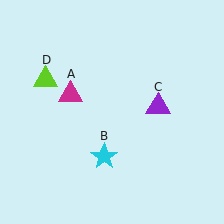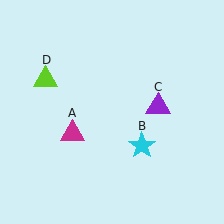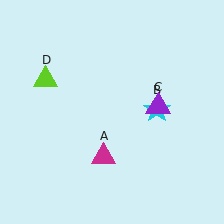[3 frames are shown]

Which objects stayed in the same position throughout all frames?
Purple triangle (object C) and lime triangle (object D) remained stationary.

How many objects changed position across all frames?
2 objects changed position: magenta triangle (object A), cyan star (object B).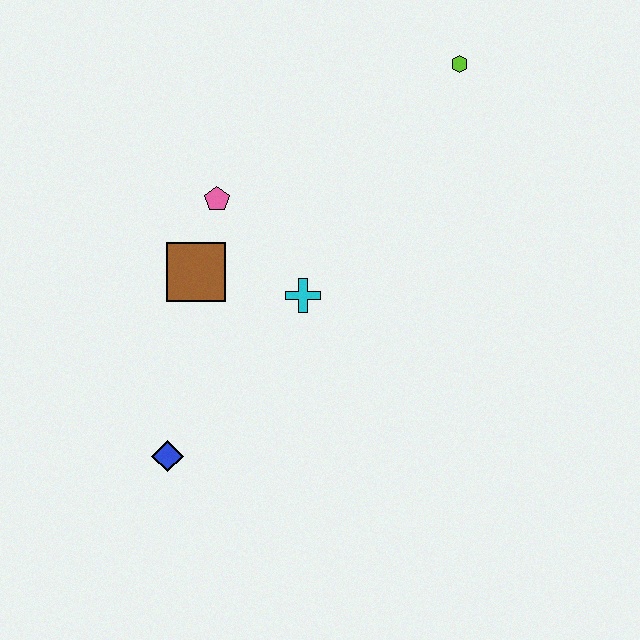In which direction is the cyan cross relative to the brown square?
The cyan cross is to the right of the brown square.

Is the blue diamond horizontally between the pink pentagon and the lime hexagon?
No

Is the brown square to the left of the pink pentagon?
Yes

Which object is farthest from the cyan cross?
The lime hexagon is farthest from the cyan cross.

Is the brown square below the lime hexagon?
Yes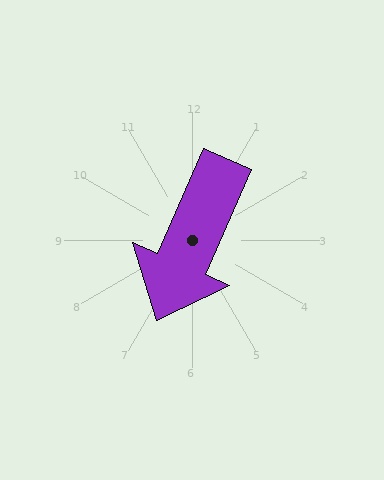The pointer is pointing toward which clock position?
Roughly 7 o'clock.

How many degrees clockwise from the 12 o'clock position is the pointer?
Approximately 204 degrees.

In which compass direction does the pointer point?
Southwest.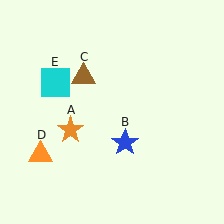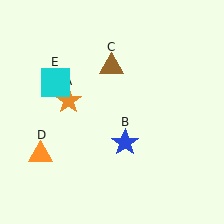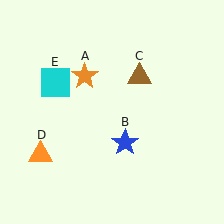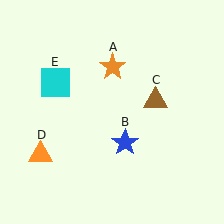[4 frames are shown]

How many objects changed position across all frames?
2 objects changed position: orange star (object A), brown triangle (object C).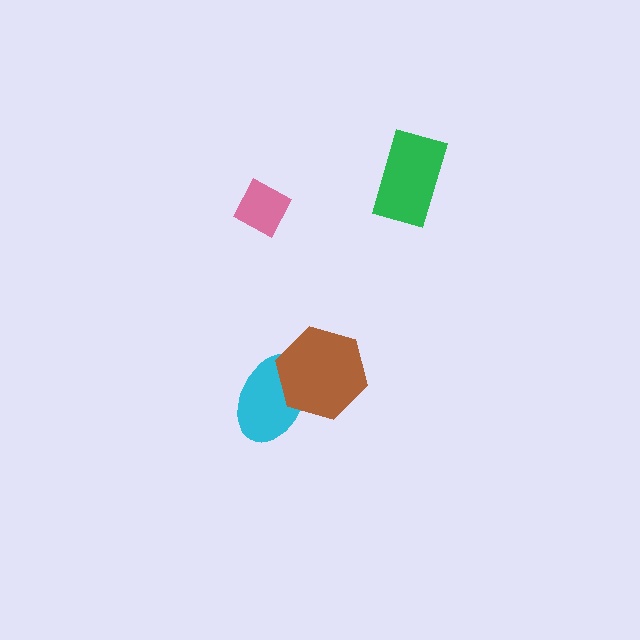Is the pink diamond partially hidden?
No, no other shape covers it.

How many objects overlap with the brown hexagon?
1 object overlaps with the brown hexagon.